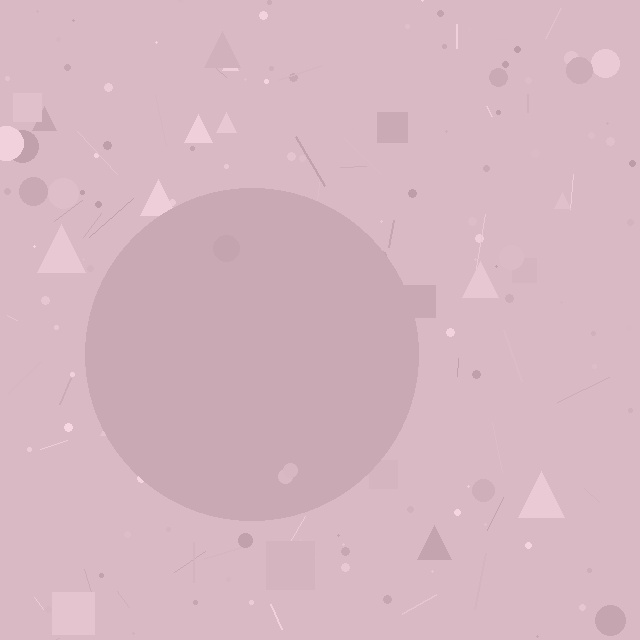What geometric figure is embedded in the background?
A circle is embedded in the background.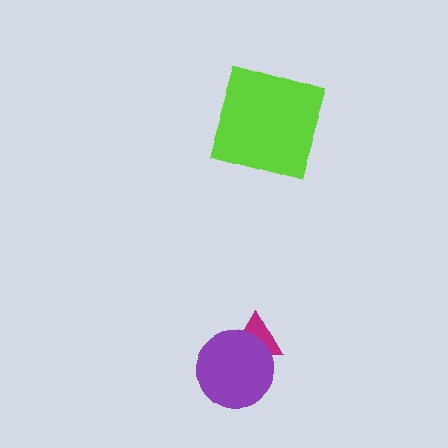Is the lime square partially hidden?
No, no other shape covers it.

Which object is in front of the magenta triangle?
The purple circle is in front of the magenta triangle.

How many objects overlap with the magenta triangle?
1 object overlaps with the magenta triangle.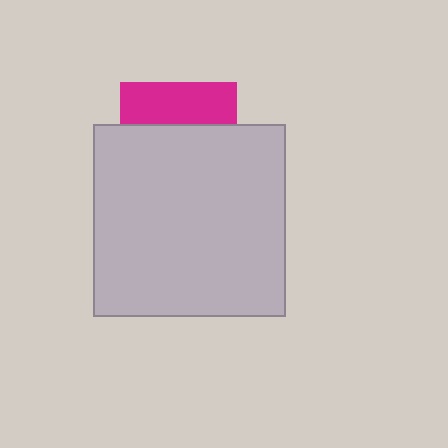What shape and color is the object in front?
The object in front is a light gray square.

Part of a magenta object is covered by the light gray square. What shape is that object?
It is a square.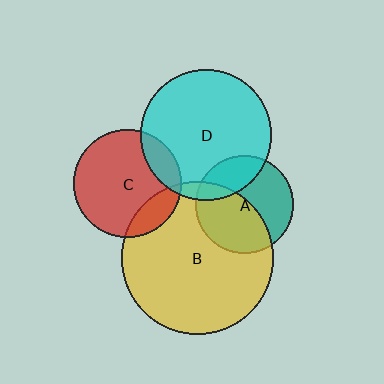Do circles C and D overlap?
Yes.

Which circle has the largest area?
Circle B (yellow).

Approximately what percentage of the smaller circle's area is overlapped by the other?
Approximately 15%.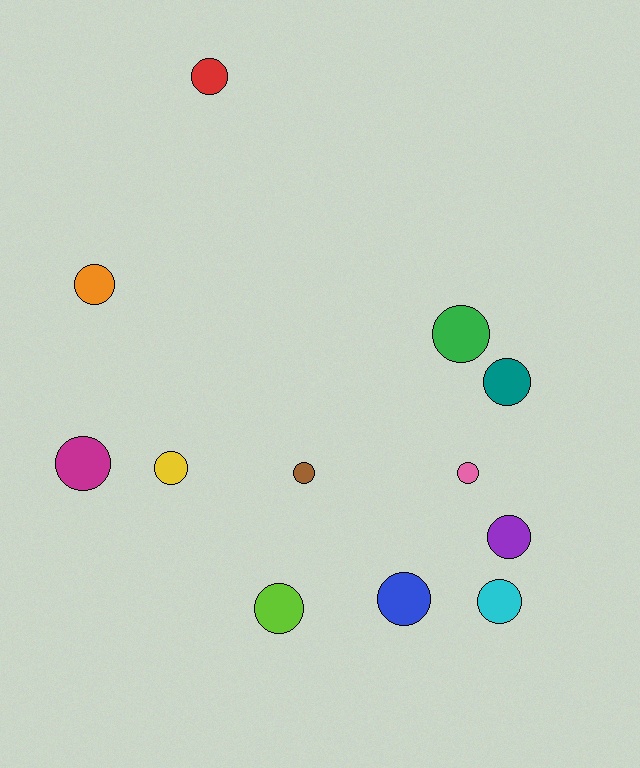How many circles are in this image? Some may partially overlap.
There are 12 circles.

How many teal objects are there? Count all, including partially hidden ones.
There is 1 teal object.